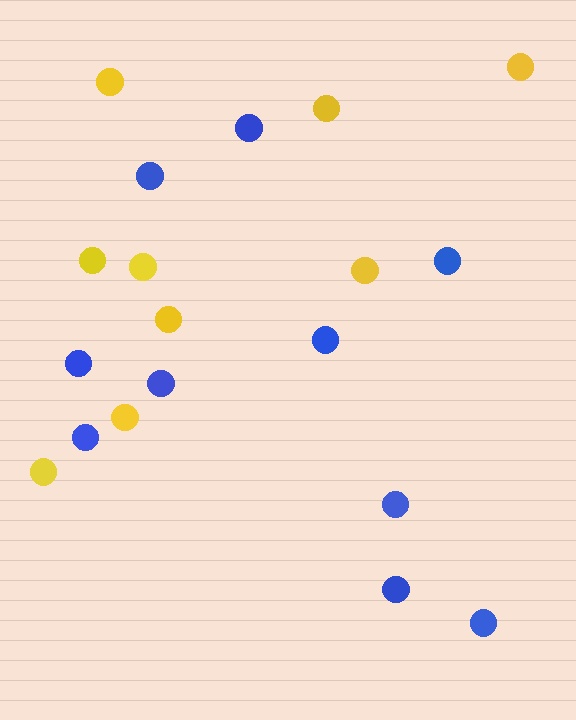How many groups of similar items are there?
There are 2 groups: one group of blue circles (10) and one group of yellow circles (9).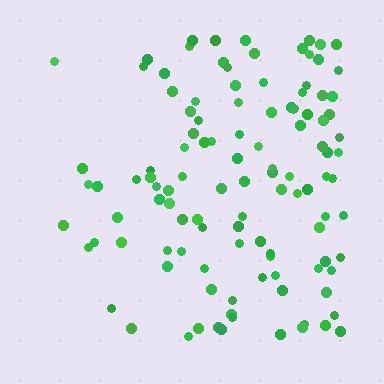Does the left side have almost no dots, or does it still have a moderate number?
Still a moderate number, just noticeably fewer than the right.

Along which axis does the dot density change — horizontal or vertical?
Horizontal.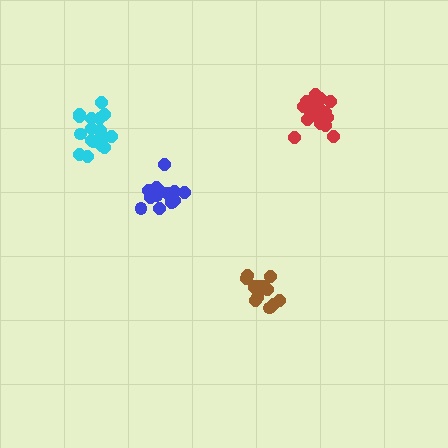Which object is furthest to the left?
The cyan cluster is leftmost.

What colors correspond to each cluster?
The clusters are colored: brown, cyan, red, blue.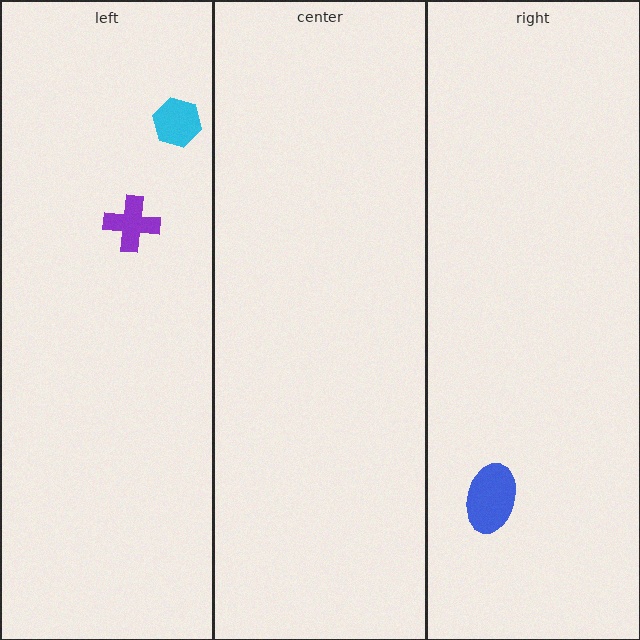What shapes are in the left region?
The cyan hexagon, the purple cross.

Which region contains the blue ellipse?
The right region.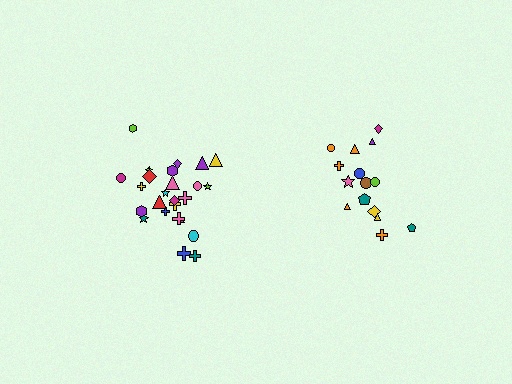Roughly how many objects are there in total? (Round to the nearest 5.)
Roughly 40 objects in total.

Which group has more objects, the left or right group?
The left group.